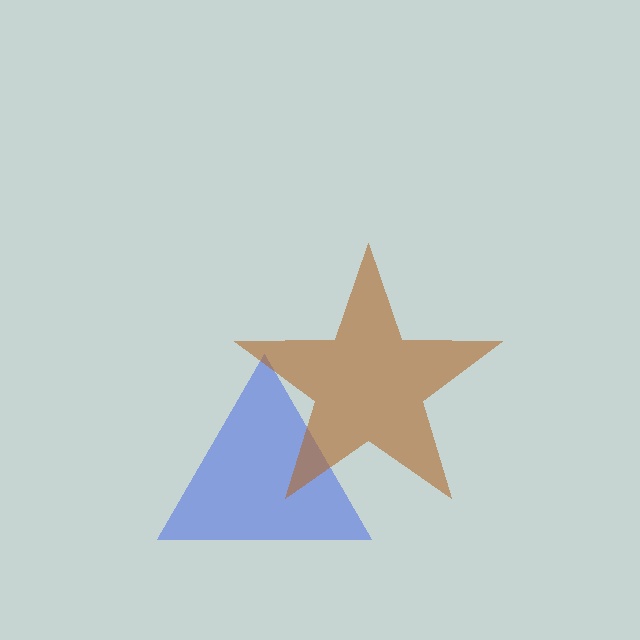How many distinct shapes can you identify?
There are 2 distinct shapes: a blue triangle, a brown star.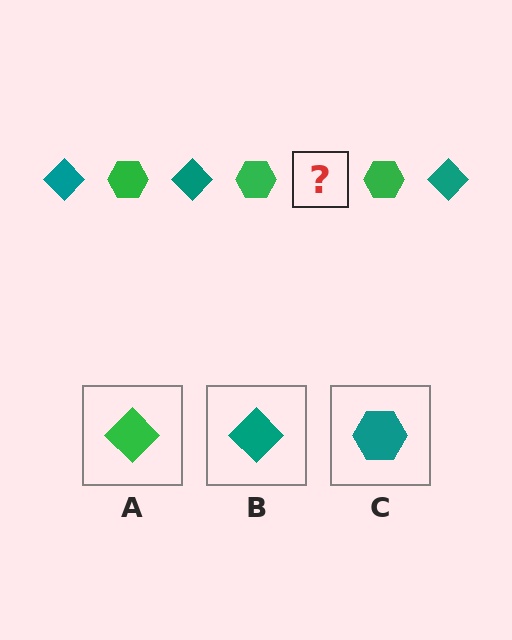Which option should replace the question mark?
Option B.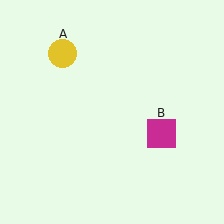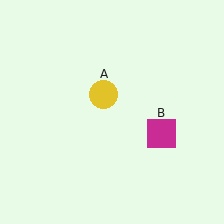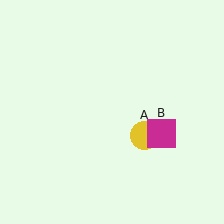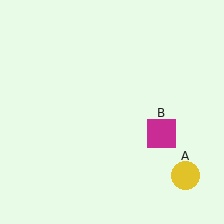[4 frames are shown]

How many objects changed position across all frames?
1 object changed position: yellow circle (object A).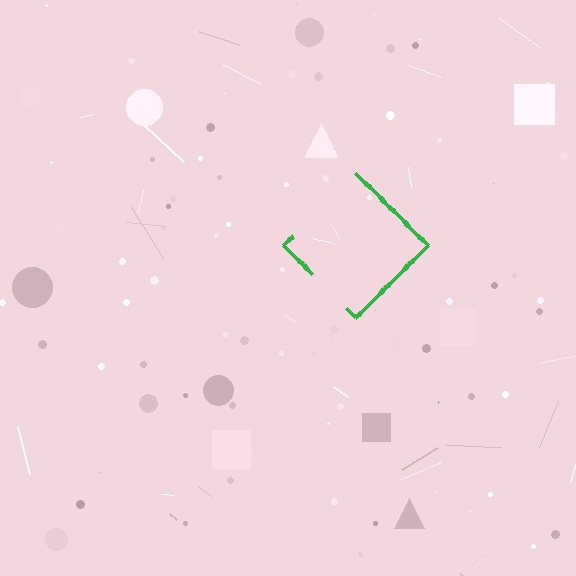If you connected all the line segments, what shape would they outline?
They would outline a diamond.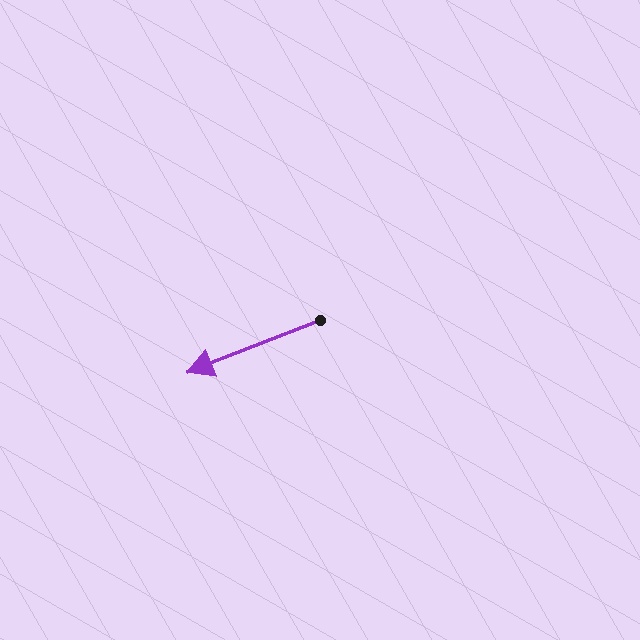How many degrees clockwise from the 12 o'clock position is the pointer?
Approximately 248 degrees.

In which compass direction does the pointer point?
West.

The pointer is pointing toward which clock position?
Roughly 8 o'clock.